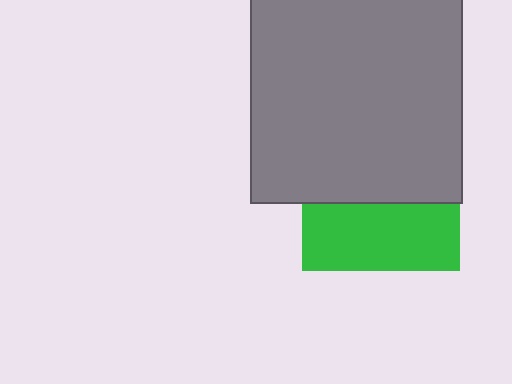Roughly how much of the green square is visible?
A small part of it is visible (roughly 43%).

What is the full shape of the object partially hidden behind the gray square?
The partially hidden object is a green square.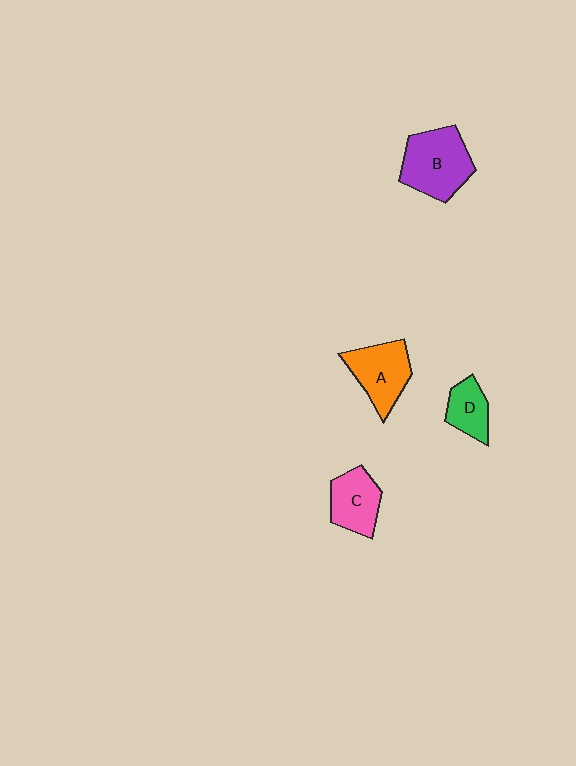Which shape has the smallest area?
Shape D (green).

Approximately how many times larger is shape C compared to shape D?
Approximately 1.3 times.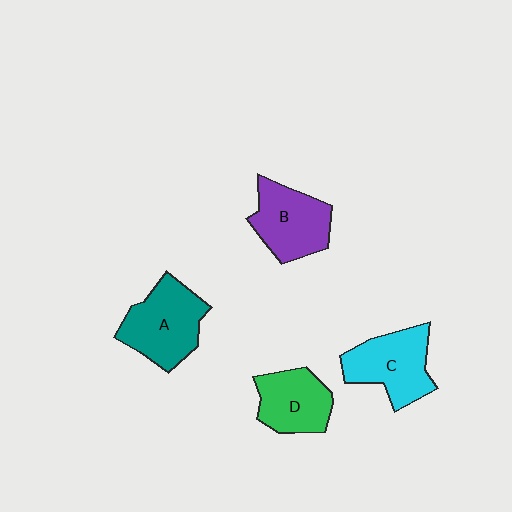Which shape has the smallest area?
Shape D (green).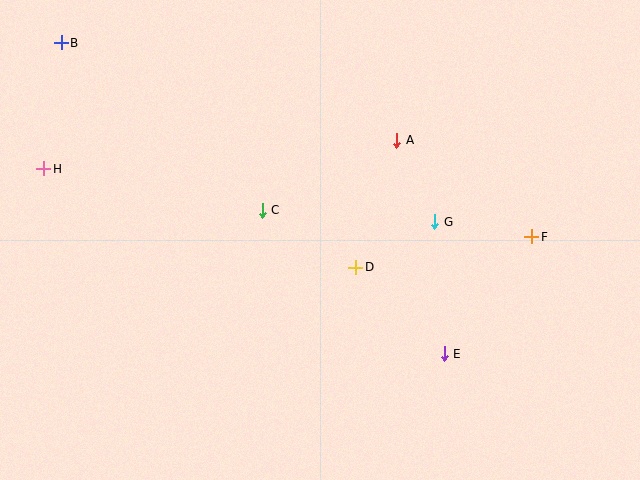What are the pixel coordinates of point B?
Point B is at (61, 43).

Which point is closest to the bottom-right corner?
Point E is closest to the bottom-right corner.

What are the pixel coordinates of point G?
Point G is at (435, 222).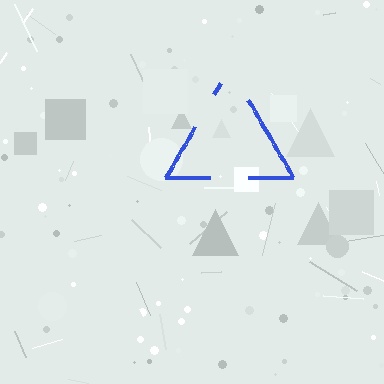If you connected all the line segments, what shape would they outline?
They would outline a triangle.